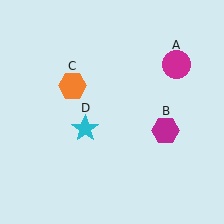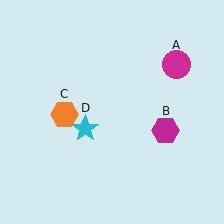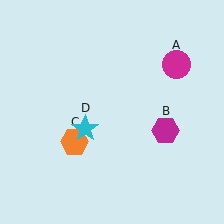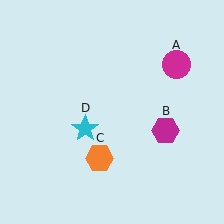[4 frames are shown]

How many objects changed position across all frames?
1 object changed position: orange hexagon (object C).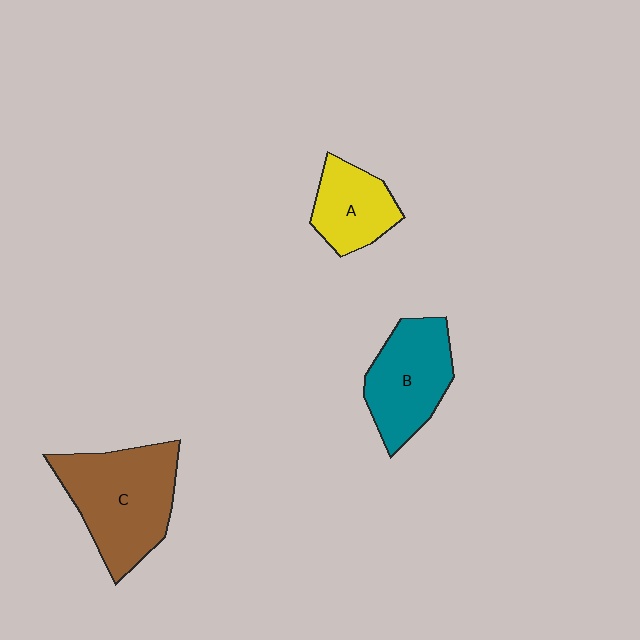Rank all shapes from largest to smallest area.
From largest to smallest: C (brown), B (teal), A (yellow).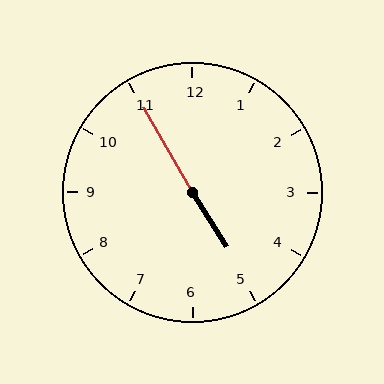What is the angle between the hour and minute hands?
Approximately 178 degrees.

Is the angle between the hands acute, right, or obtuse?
It is obtuse.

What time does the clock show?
4:55.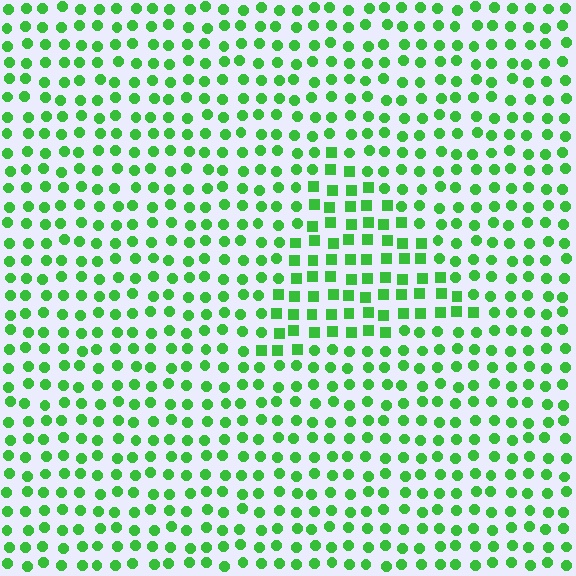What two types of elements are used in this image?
The image uses squares inside the triangle region and circles outside it.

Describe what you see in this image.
The image is filled with small green elements arranged in a uniform grid. A triangle-shaped region contains squares, while the surrounding area contains circles. The boundary is defined purely by the change in element shape.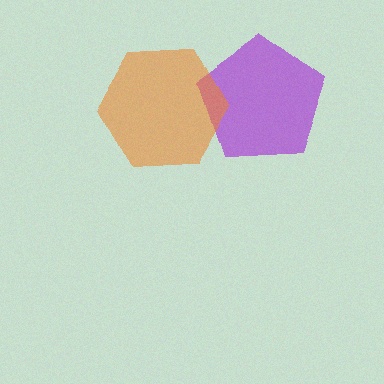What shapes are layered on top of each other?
The layered shapes are: a purple pentagon, an orange hexagon.